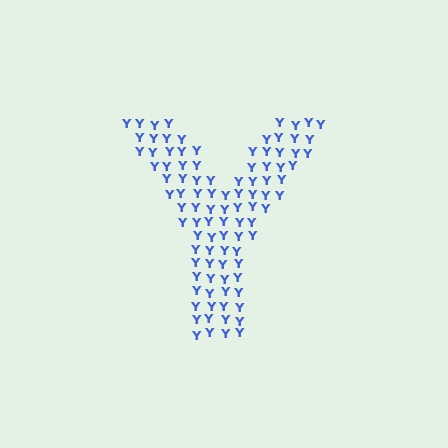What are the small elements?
The small elements are letter Y's.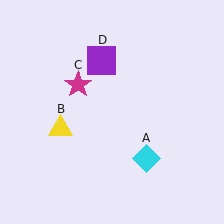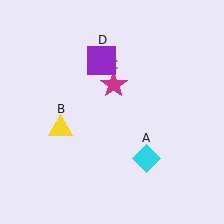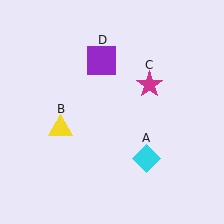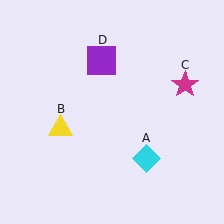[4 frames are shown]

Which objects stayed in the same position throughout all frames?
Cyan diamond (object A) and yellow triangle (object B) and purple square (object D) remained stationary.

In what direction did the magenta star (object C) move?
The magenta star (object C) moved right.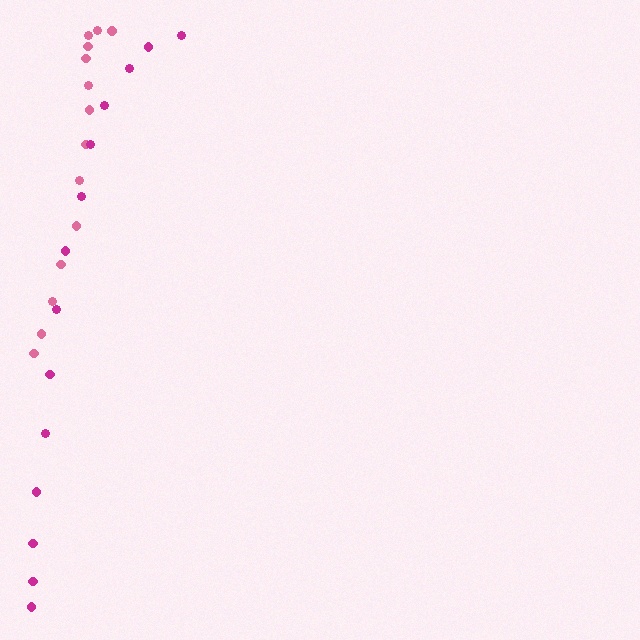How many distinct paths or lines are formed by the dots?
There are 2 distinct paths.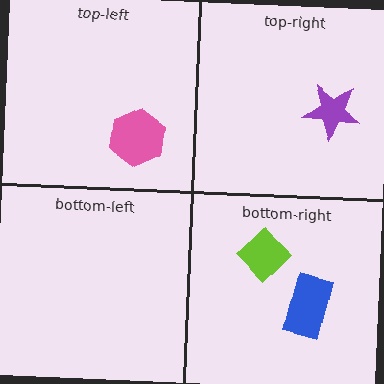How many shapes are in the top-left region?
1.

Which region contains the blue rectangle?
The bottom-right region.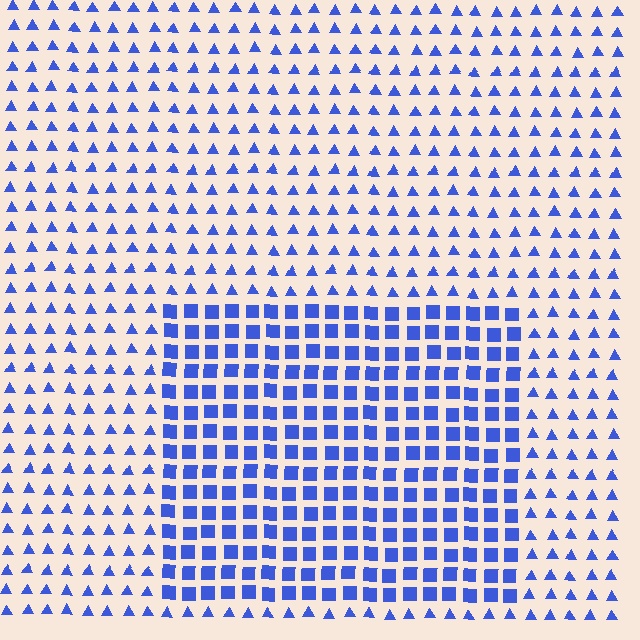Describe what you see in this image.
The image is filled with small blue elements arranged in a uniform grid. A rectangle-shaped region contains squares, while the surrounding area contains triangles. The boundary is defined purely by the change in element shape.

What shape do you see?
I see a rectangle.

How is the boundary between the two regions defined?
The boundary is defined by a change in element shape: squares inside vs. triangles outside. All elements share the same color and spacing.